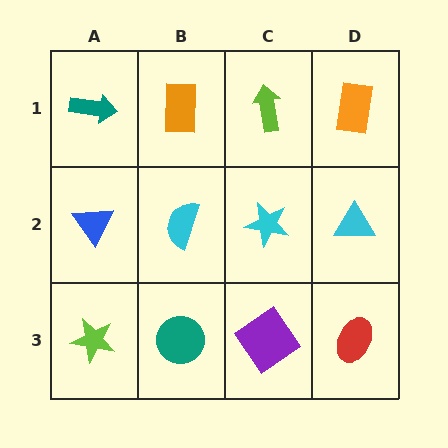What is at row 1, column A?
A teal arrow.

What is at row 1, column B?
An orange rectangle.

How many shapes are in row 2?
4 shapes.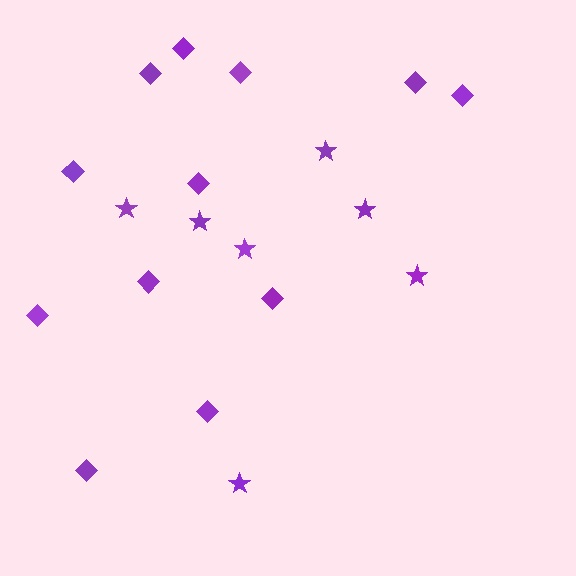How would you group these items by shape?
There are 2 groups: one group of diamonds (12) and one group of stars (7).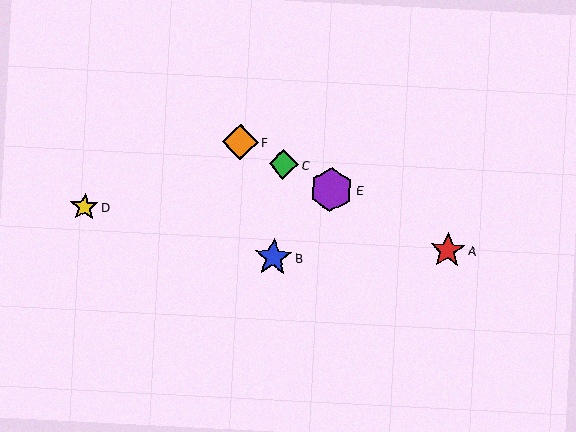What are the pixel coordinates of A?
Object A is at (448, 250).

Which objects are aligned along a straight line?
Objects A, C, E, F are aligned along a straight line.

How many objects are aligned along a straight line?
4 objects (A, C, E, F) are aligned along a straight line.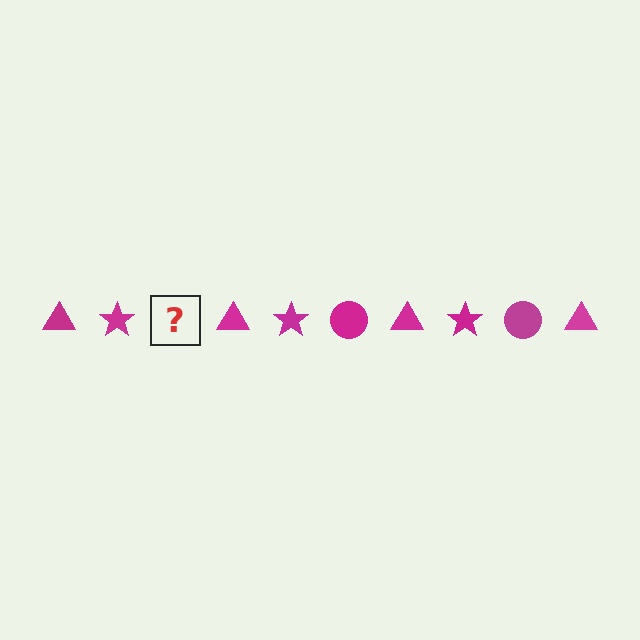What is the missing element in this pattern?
The missing element is a magenta circle.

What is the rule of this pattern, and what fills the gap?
The rule is that the pattern cycles through triangle, star, circle shapes in magenta. The gap should be filled with a magenta circle.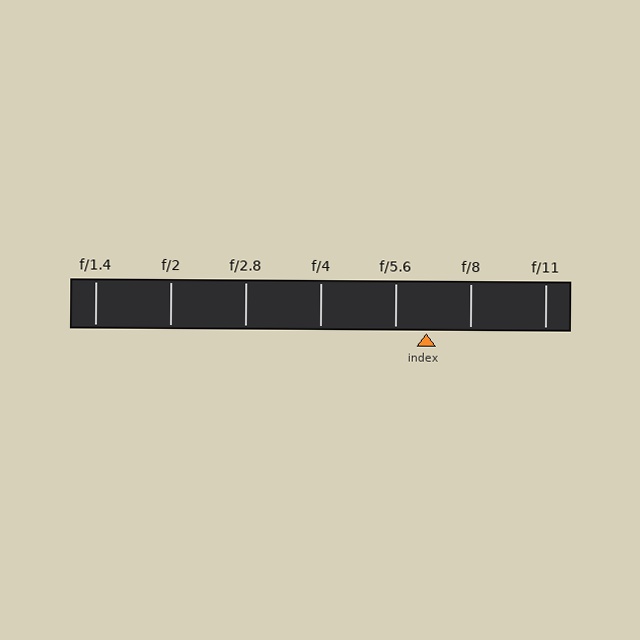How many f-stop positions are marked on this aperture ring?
There are 7 f-stop positions marked.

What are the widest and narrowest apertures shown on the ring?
The widest aperture shown is f/1.4 and the narrowest is f/11.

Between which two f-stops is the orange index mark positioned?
The index mark is between f/5.6 and f/8.